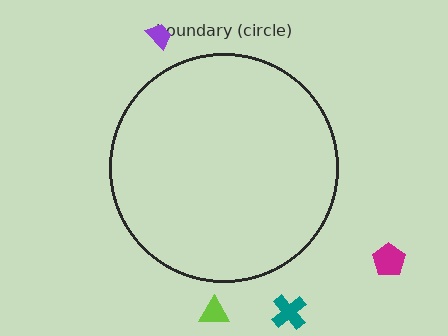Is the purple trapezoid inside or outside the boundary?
Outside.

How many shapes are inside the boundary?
0 inside, 4 outside.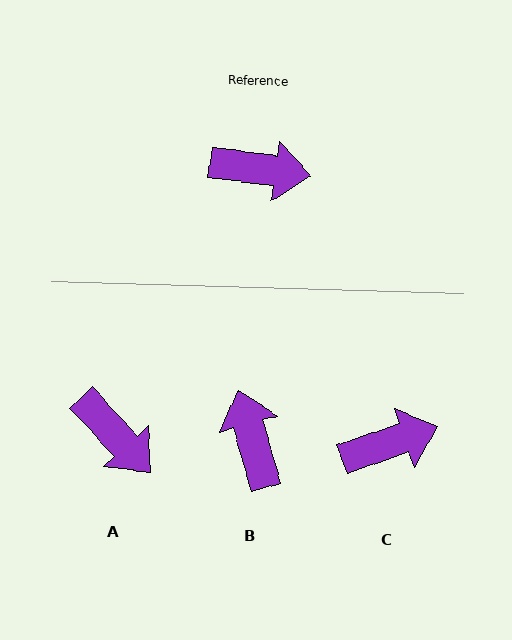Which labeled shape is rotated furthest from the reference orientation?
B, about 114 degrees away.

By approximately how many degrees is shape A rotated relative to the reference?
Approximately 39 degrees clockwise.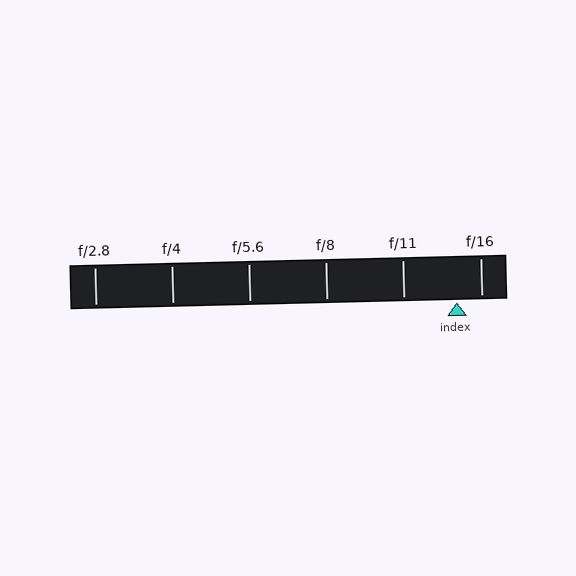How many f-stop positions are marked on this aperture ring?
There are 6 f-stop positions marked.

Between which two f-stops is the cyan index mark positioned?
The index mark is between f/11 and f/16.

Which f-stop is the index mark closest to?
The index mark is closest to f/16.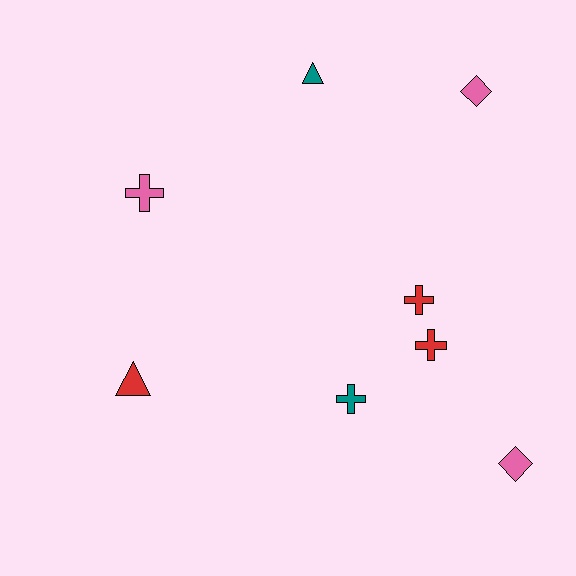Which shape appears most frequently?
Cross, with 4 objects.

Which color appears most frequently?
Pink, with 3 objects.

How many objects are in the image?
There are 8 objects.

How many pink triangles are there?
There are no pink triangles.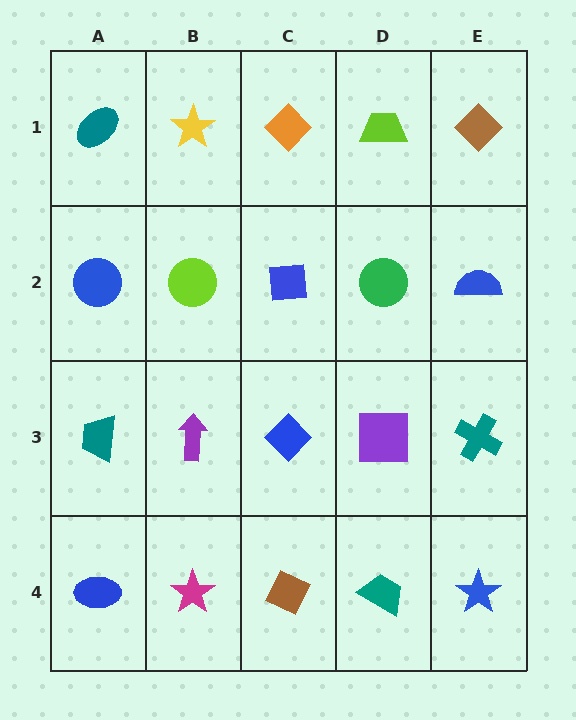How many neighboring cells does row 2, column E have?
3.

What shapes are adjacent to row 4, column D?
A purple square (row 3, column D), a brown diamond (row 4, column C), a blue star (row 4, column E).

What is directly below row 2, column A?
A teal trapezoid.